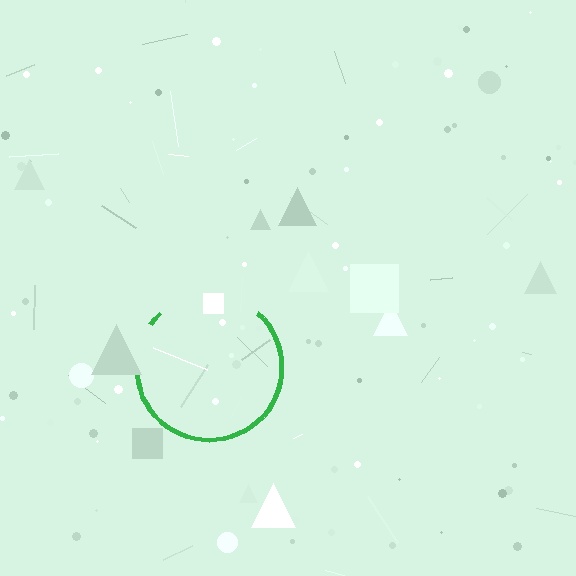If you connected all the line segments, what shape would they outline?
They would outline a circle.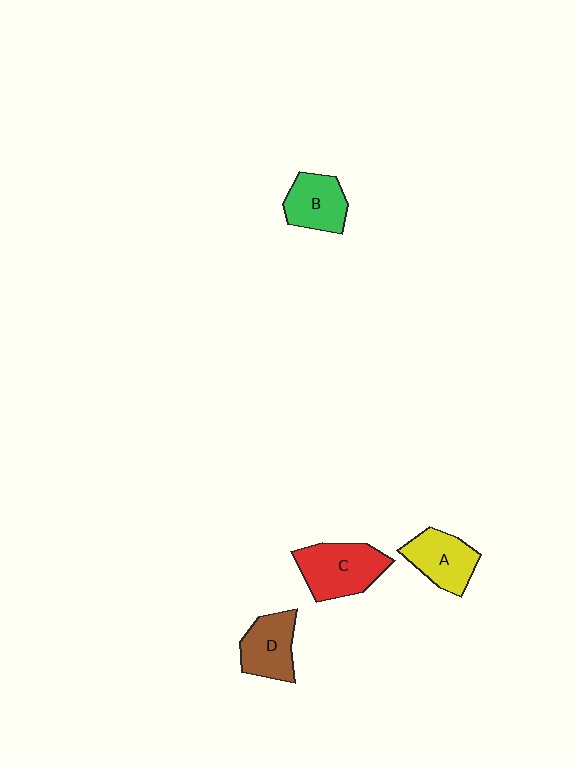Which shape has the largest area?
Shape C (red).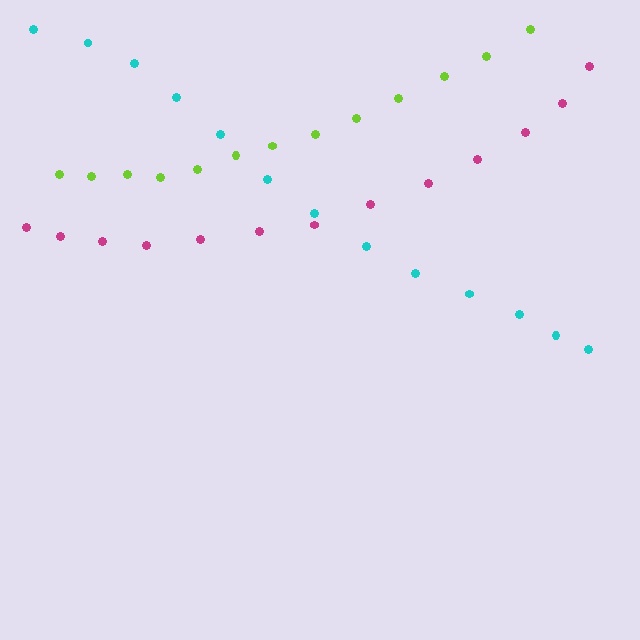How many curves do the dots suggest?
There are 3 distinct paths.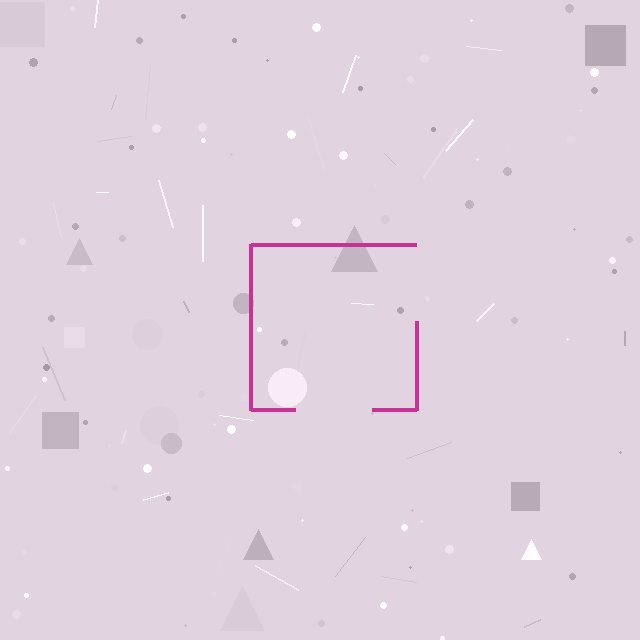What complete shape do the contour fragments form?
The contour fragments form a square.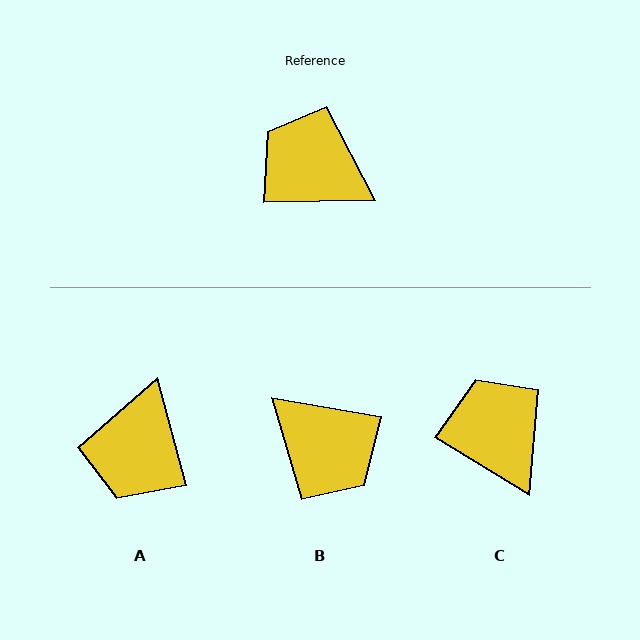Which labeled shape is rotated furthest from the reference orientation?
B, about 169 degrees away.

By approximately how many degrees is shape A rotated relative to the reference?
Approximately 104 degrees counter-clockwise.